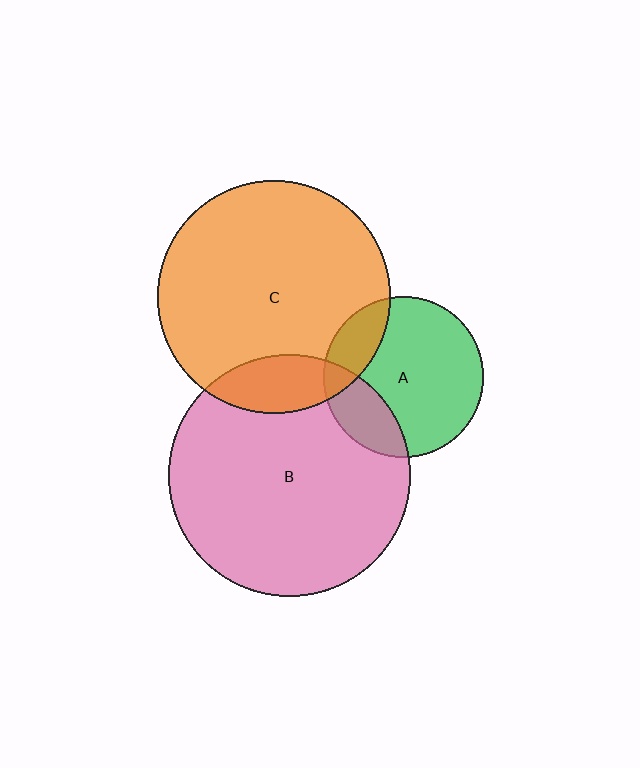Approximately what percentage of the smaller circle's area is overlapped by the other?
Approximately 20%.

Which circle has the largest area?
Circle B (pink).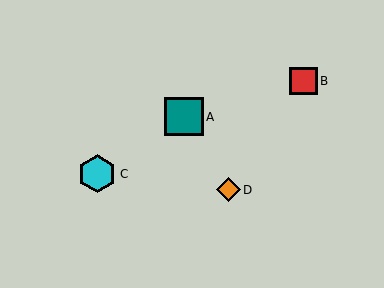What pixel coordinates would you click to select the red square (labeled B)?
Click at (303, 81) to select the red square B.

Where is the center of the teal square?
The center of the teal square is at (184, 117).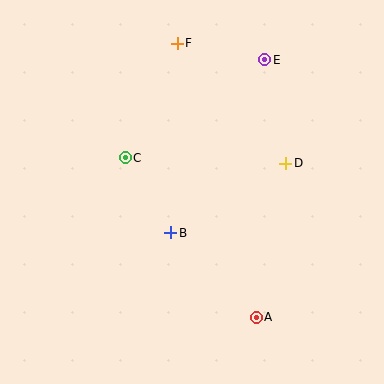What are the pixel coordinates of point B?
Point B is at (171, 233).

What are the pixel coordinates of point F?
Point F is at (177, 43).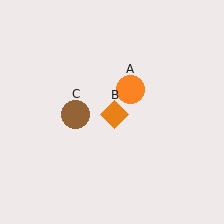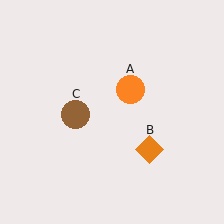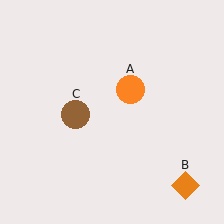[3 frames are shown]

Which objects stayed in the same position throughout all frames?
Orange circle (object A) and brown circle (object C) remained stationary.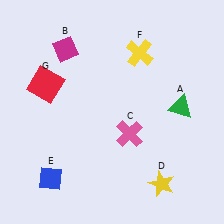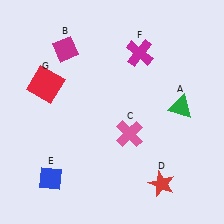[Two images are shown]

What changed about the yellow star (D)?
In Image 1, D is yellow. In Image 2, it changed to red.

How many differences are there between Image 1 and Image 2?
There are 2 differences between the two images.